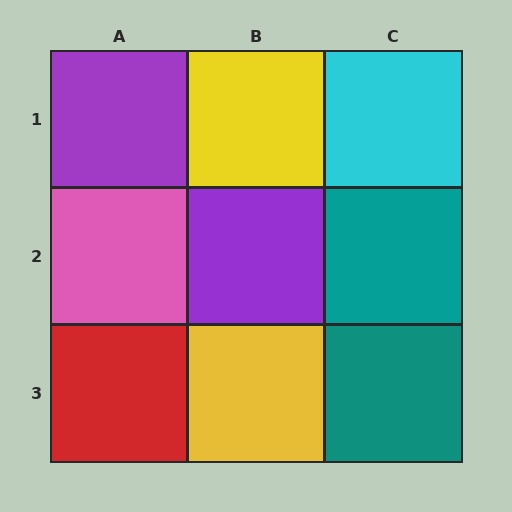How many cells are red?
1 cell is red.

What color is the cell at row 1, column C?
Cyan.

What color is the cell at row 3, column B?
Yellow.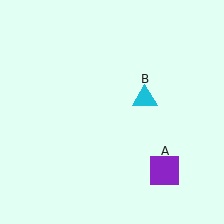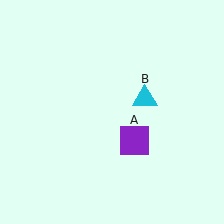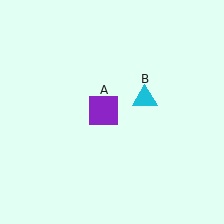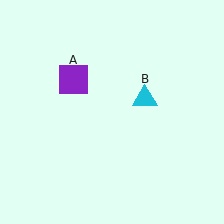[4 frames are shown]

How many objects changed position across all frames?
1 object changed position: purple square (object A).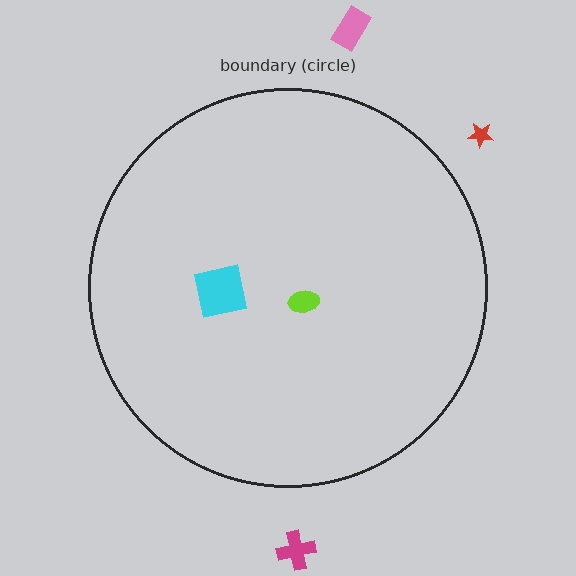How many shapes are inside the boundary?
2 inside, 3 outside.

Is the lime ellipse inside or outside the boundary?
Inside.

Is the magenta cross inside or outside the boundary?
Outside.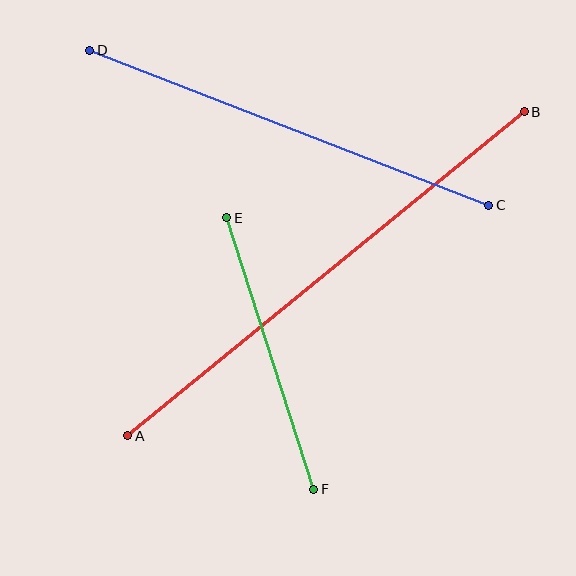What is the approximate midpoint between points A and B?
The midpoint is at approximately (326, 274) pixels.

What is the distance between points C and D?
The distance is approximately 428 pixels.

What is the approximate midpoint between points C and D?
The midpoint is at approximately (289, 128) pixels.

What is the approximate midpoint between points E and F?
The midpoint is at approximately (270, 353) pixels.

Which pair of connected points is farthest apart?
Points A and B are farthest apart.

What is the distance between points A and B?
The distance is approximately 512 pixels.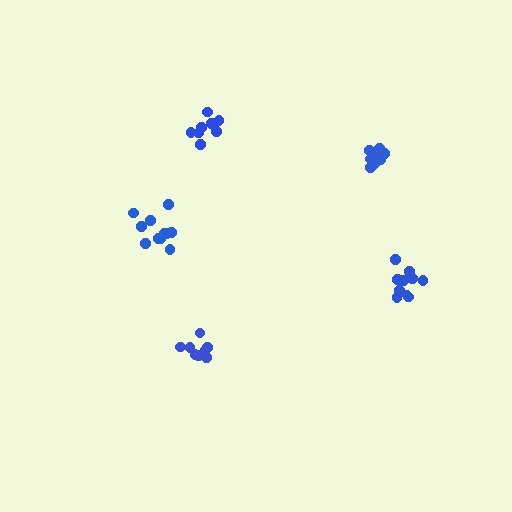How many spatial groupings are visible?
There are 5 spatial groupings.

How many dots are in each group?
Group 1: 9 dots, Group 2: 11 dots, Group 3: 11 dots, Group 4: 9 dots, Group 5: 8 dots (48 total).